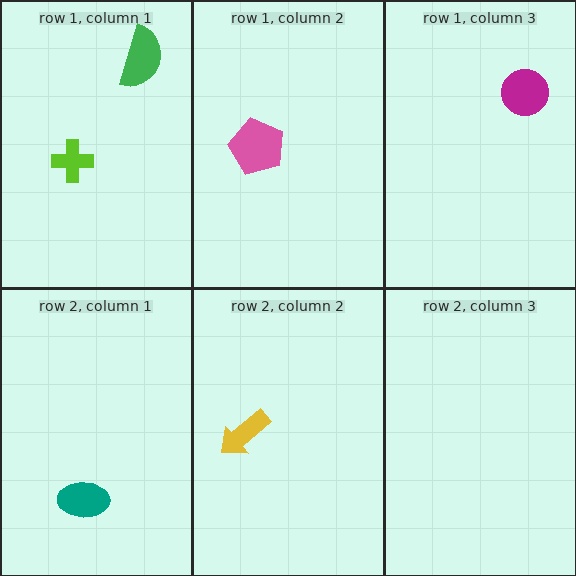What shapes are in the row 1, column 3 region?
The magenta circle.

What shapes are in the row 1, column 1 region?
The lime cross, the green semicircle.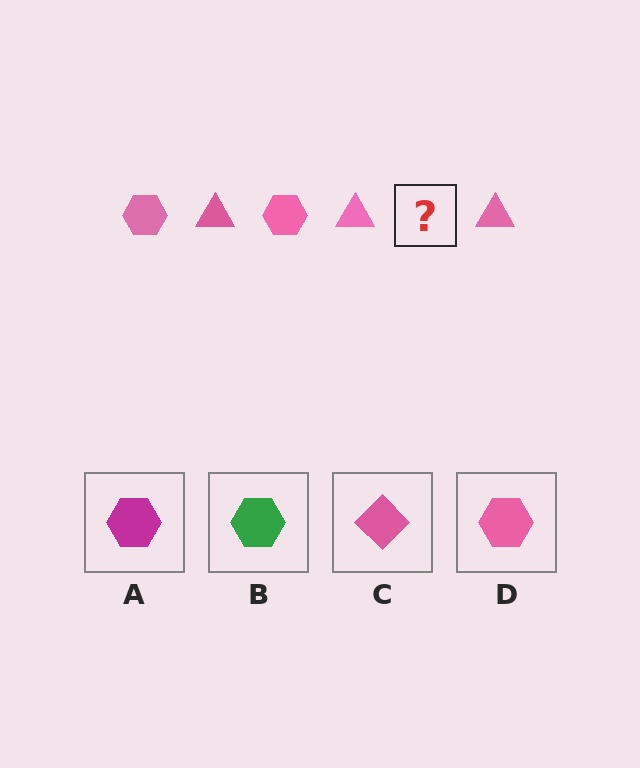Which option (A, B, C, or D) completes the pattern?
D.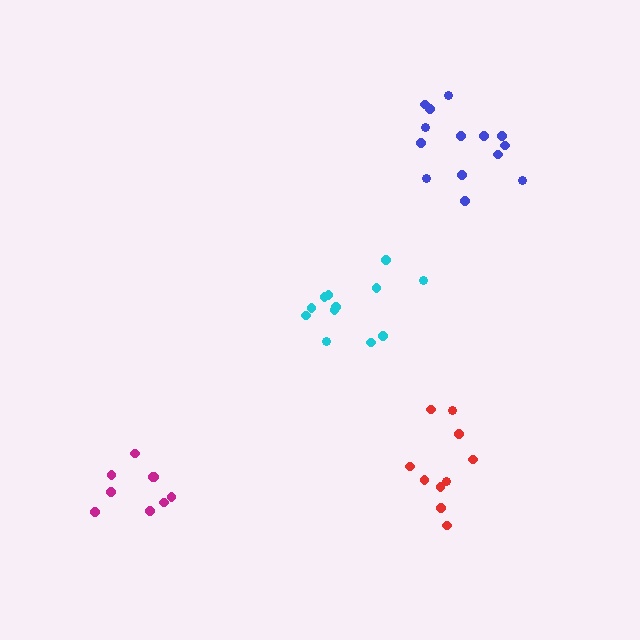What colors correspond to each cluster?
The clusters are colored: magenta, cyan, red, blue.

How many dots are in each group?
Group 1: 9 dots, Group 2: 12 dots, Group 3: 10 dots, Group 4: 14 dots (45 total).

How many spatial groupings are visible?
There are 4 spatial groupings.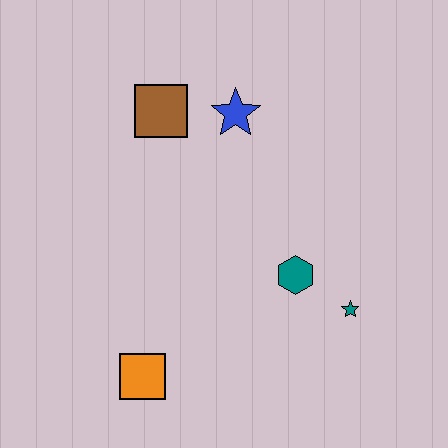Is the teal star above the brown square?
No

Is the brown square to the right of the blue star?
No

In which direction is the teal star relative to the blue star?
The teal star is below the blue star.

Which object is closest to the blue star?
The brown square is closest to the blue star.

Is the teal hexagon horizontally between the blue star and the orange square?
No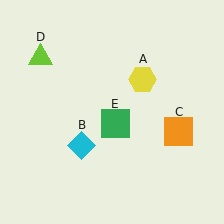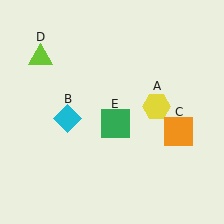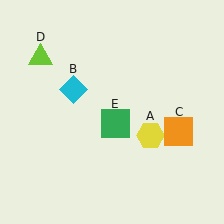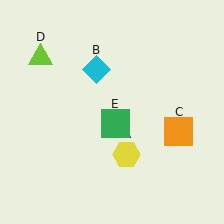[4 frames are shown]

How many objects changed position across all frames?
2 objects changed position: yellow hexagon (object A), cyan diamond (object B).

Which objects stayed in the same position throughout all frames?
Orange square (object C) and lime triangle (object D) and green square (object E) remained stationary.